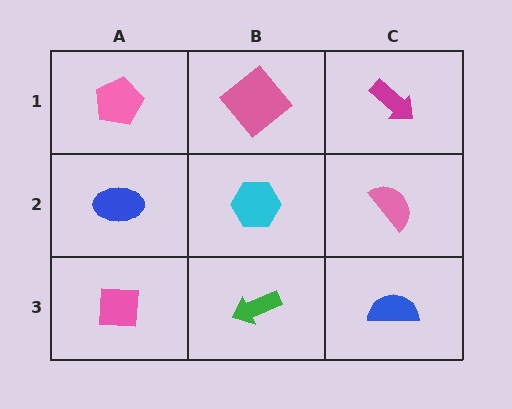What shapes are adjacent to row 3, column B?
A cyan hexagon (row 2, column B), a pink square (row 3, column A), a blue semicircle (row 3, column C).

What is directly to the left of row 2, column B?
A blue ellipse.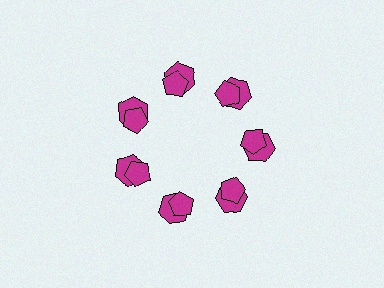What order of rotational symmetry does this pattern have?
This pattern has 7-fold rotational symmetry.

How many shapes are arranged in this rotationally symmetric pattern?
There are 14 shapes, arranged in 7 groups of 2.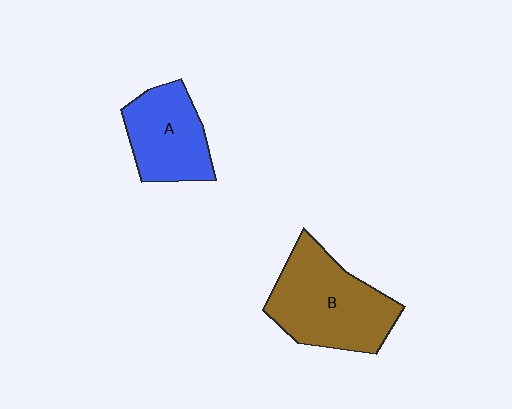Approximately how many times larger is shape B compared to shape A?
Approximately 1.4 times.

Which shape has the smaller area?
Shape A (blue).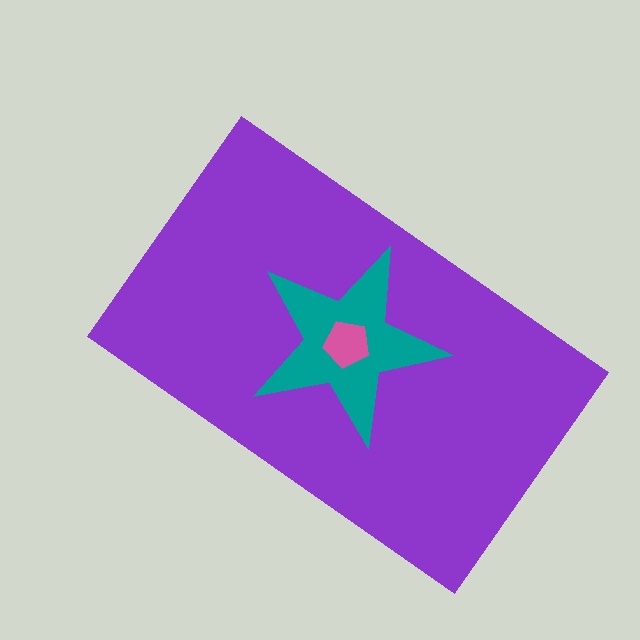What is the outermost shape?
The purple rectangle.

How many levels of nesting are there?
3.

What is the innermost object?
The pink pentagon.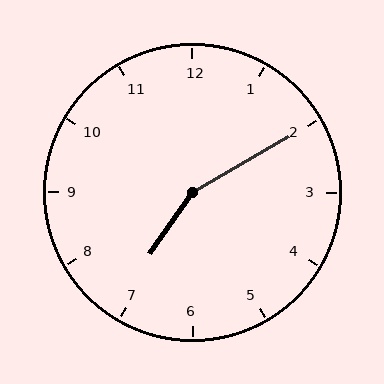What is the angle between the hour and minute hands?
Approximately 155 degrees.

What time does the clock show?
7:10.